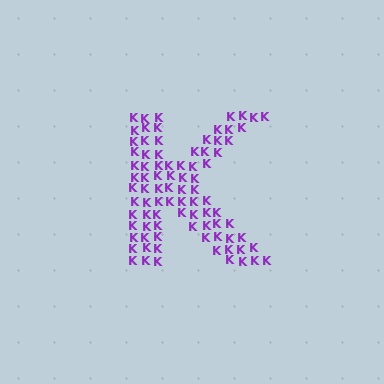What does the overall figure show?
The overall figure shows the letter K.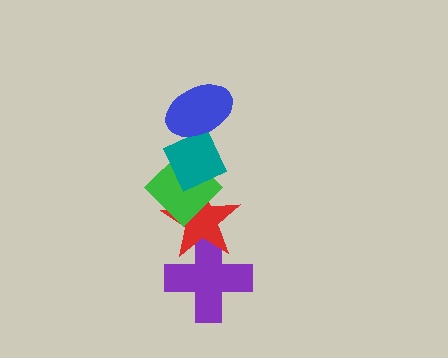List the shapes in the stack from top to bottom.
From top to bottom: the blue ellipse, the teal diamond, the green diamond, the red star, the purple cross.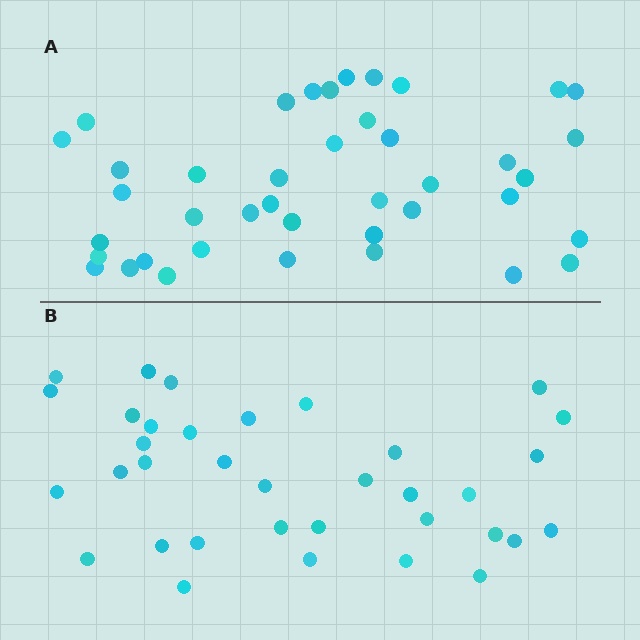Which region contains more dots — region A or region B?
Region A (the top region) has more dots.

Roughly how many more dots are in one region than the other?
Region A has about 6 more dots than region B.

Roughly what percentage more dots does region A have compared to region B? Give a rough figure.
About 15% more.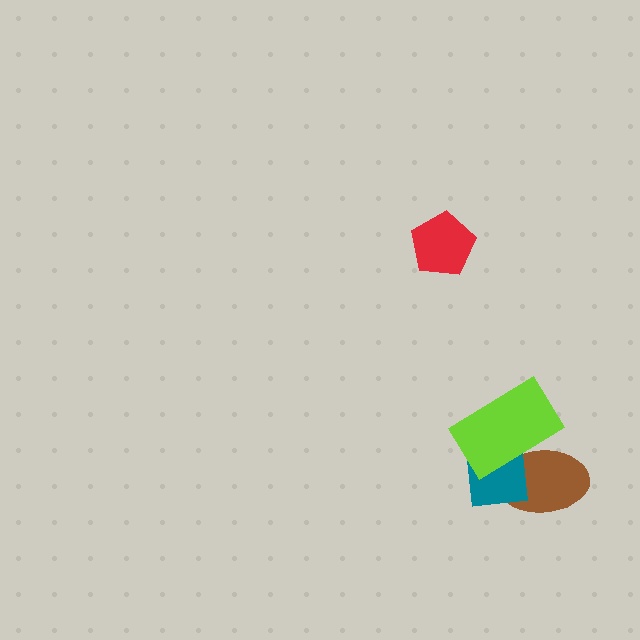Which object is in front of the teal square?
The lime rectangle is in front of the teal square.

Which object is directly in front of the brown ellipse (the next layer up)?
The teal square is directly in front of the brown ellipse.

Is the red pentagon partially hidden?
No, no other shape covers it.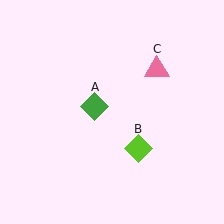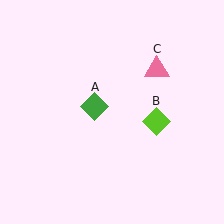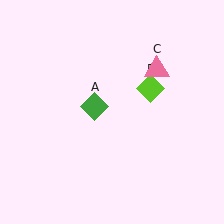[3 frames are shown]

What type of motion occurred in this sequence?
The lime diamond (object B) rotated counterclockwise around the center of the scene.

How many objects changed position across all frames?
1 object changed position: lime diamond (object B).